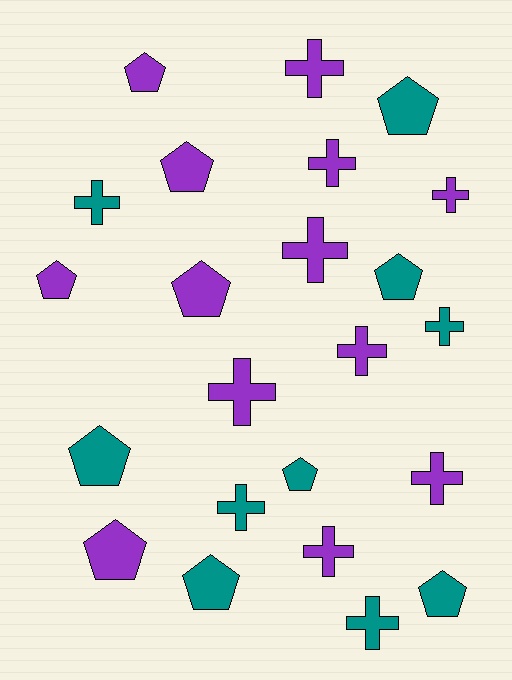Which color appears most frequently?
Purple, with 13 objects.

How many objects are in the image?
There are 23 objects.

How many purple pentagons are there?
There are 5 purple pentagons.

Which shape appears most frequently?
Cross, with 12 objects.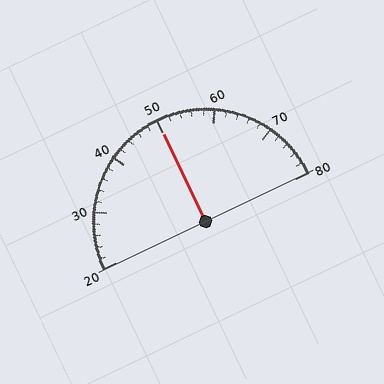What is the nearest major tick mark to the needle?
The nearest major tick mark is 50.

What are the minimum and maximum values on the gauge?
The gauge ranges from 20 to 80.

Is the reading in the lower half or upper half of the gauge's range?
The reading is in the upper half of the range (20 to 80).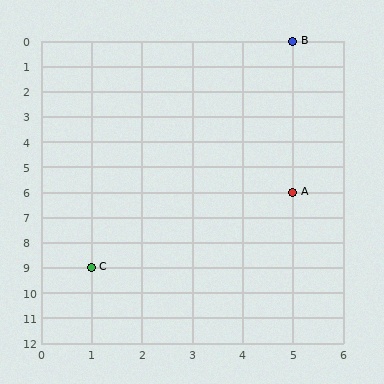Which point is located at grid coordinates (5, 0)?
Point B is at (5, 0).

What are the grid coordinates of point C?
Point C is at grid coordinates (1, 9).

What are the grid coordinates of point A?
Point A is at grid coordinates (5, 6).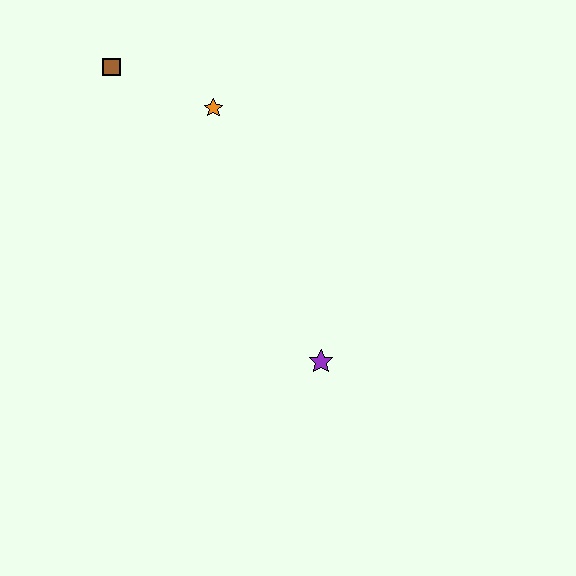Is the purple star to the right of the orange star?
Yes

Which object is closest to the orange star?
The brown square is closest to the orange star.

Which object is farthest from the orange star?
The purple star is farthest from the orange star.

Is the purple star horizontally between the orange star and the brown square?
No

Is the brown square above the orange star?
Yes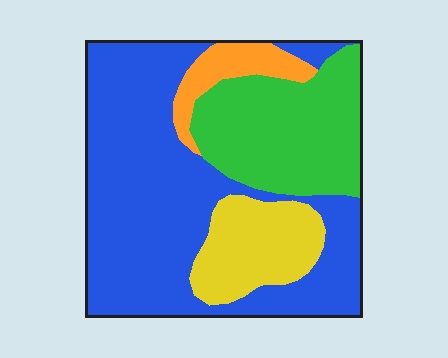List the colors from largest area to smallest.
From largest to smallest: blue, green, yellow, orange.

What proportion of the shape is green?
Green covers around 25% of the shape.